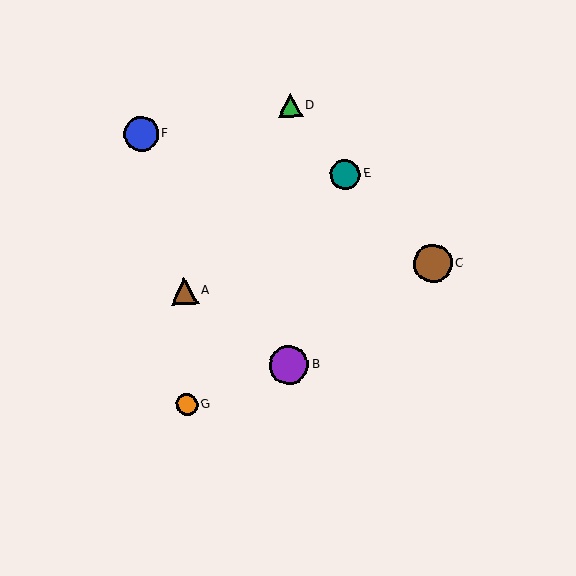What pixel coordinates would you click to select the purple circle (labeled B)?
Click at (289, 365) to select the purple circle B.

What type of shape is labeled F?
Shape F is a blue circle.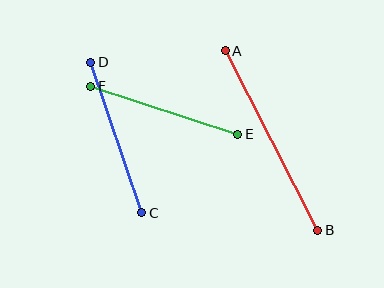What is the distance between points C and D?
The distance is approximately 159 pixels.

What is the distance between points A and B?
The distance is approximately 202 pixels.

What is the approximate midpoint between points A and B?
The midpoint is at approximately (272, 140) pixels.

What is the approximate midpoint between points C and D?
The midpoint is at approximately (116, 137) pixels.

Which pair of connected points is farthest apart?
Points A and B are farthest apart.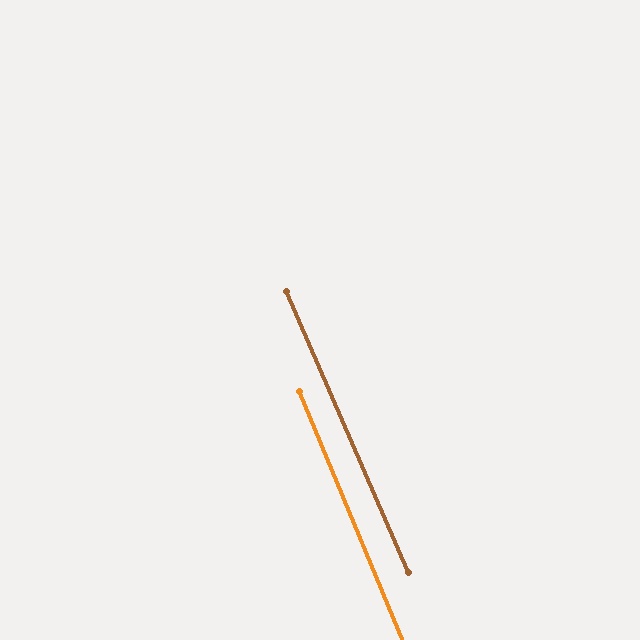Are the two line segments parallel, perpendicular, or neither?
Parallel — their directions differ by only 0.9°.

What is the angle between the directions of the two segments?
Approximately 1 degree.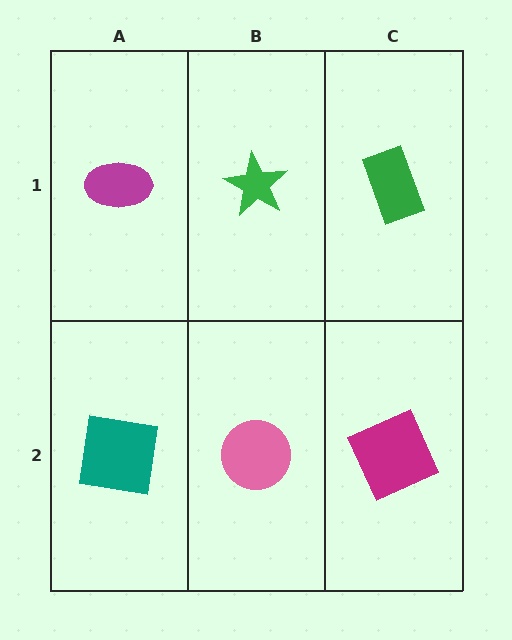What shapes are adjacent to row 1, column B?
A pink circle (row 2, column B), a magenta ellipse (row 1, column A), a green rectangle (row 1, column C).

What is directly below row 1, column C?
A magenta square.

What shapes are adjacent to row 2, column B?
A green star (row 1, column B), a teal square (row 2, column A), a magenta square (row 2, column C).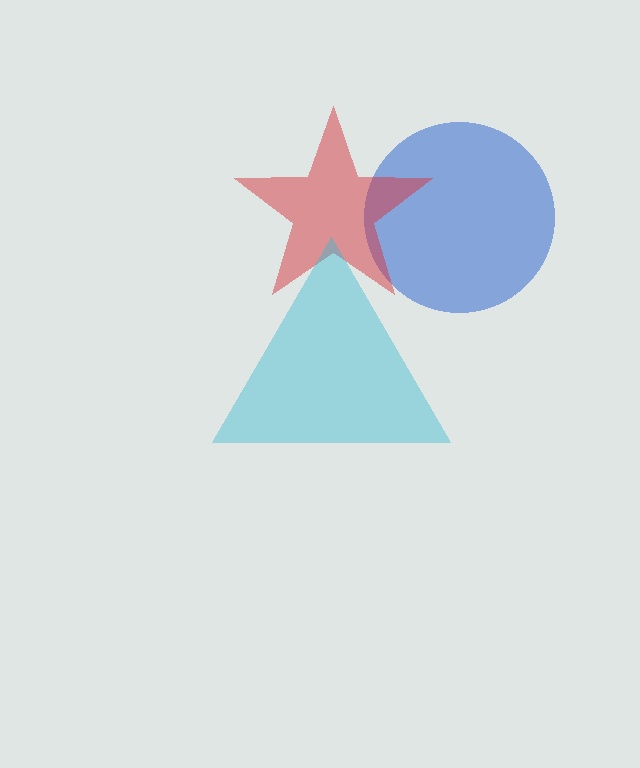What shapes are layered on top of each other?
The layered shapes are: a blue circle, a red star, a cyan triangle.